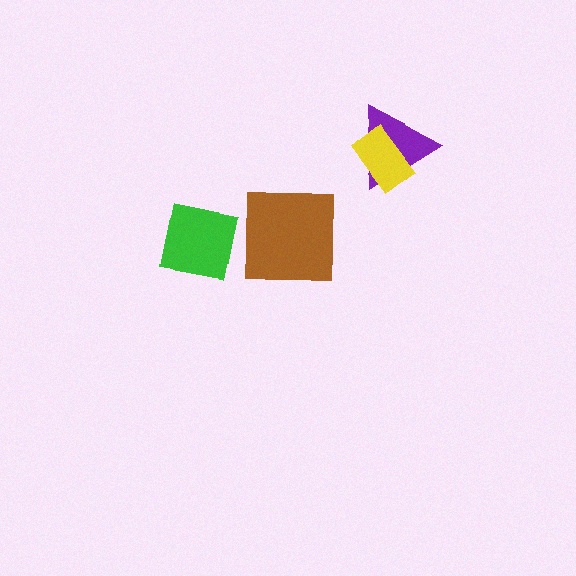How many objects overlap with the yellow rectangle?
1 object overlaps with the yellow rectangle.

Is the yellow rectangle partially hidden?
No, no other shape covers it.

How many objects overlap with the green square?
0 objects overlap with the green square.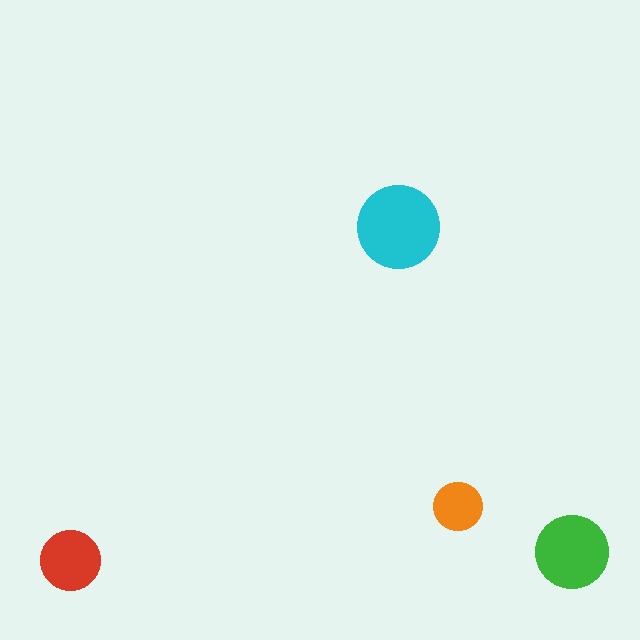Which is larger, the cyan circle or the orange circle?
The cyan one.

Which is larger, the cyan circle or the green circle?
The cyan one.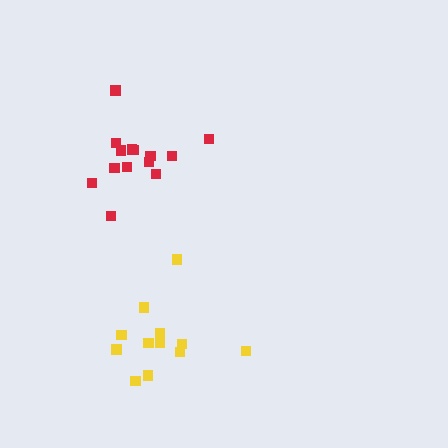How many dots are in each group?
Group 1: 12 dots, Group 2: 14 dots (26 total).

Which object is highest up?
The red cluster is topmost.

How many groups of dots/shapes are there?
There are 2 groups.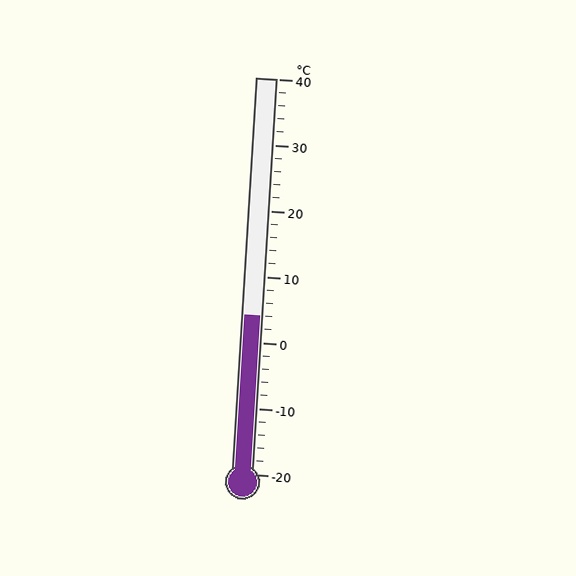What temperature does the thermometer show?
The thermometer shows approximately 4°C.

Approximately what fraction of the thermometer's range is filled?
The thermometer is filled to approximately 40% of its range.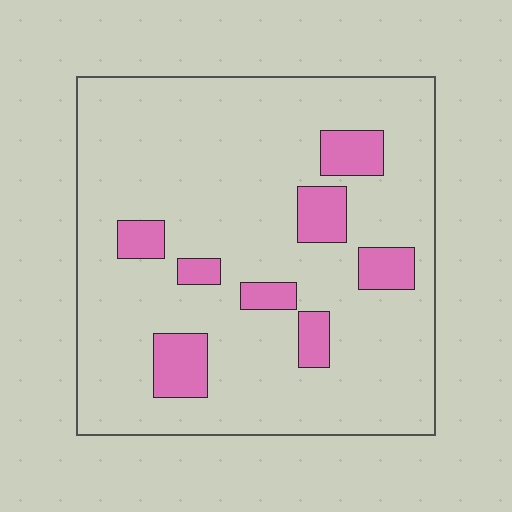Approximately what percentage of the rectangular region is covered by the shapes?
Approximately 15%.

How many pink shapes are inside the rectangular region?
8.